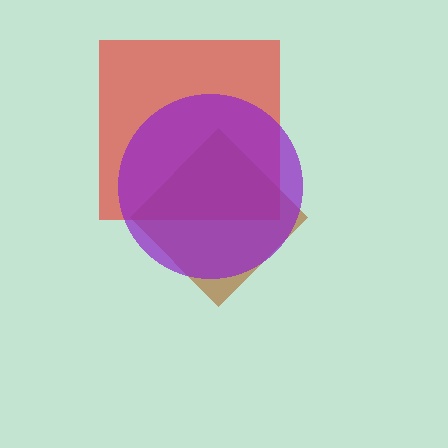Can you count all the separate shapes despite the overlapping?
Yes, there are 3 separate shapes.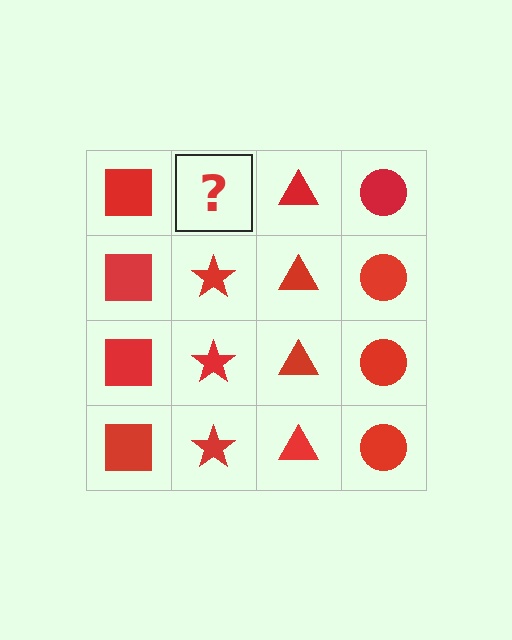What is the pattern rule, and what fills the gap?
The rule is that each column has a consistent shape. The gap should be filled with a red star.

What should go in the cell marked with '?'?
The missing cell should contain a red star.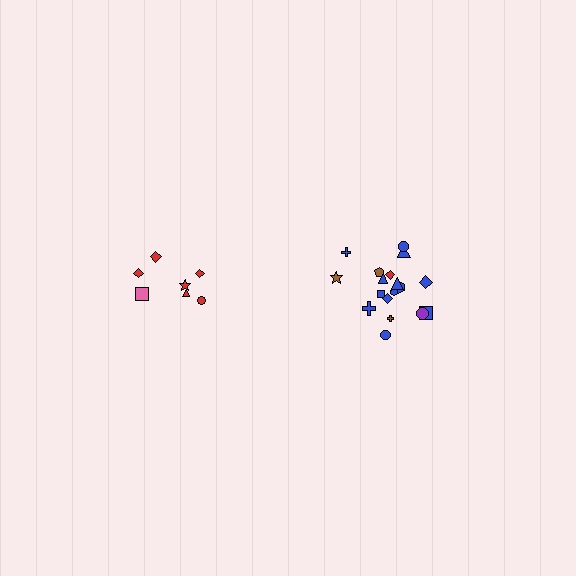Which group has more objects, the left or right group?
The right group.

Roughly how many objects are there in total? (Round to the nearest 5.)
Roughly 25 objects in total.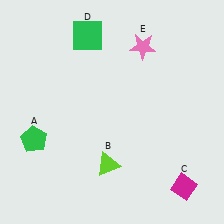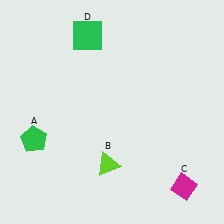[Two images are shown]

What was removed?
The pink star (E) was removed in Image 2.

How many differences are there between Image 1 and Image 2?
There is 1 difference between the two images.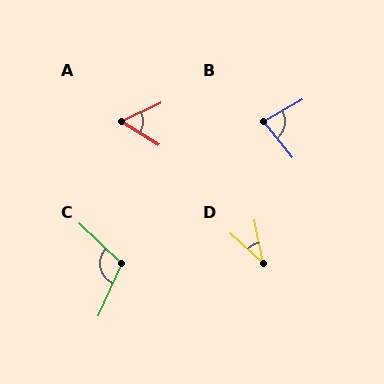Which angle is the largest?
C, at approximately 110 degrees.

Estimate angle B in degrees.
Approximately 81 degrees.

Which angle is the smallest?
D, at approximately 37 degrees.